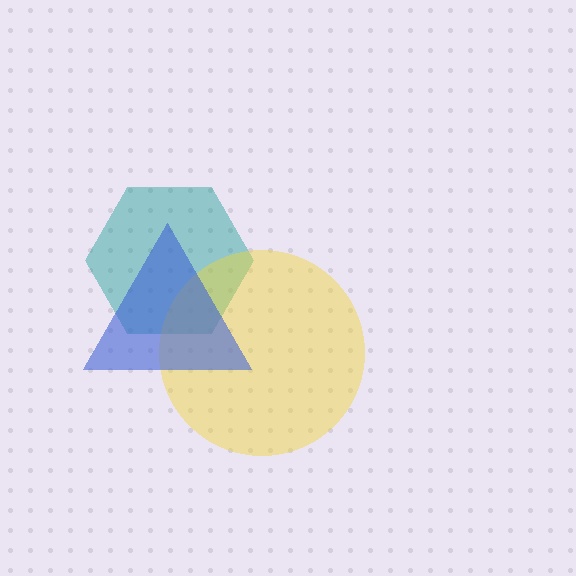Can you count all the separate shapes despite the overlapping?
Yes, there are 3 separate shapes.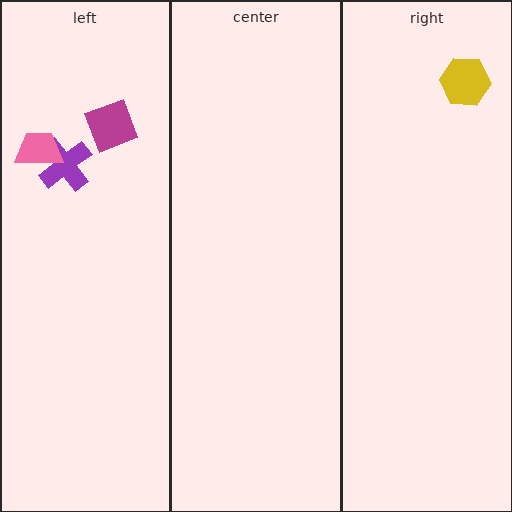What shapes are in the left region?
The magenta square, the purple cross, the pink trapezoid.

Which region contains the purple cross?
The left region.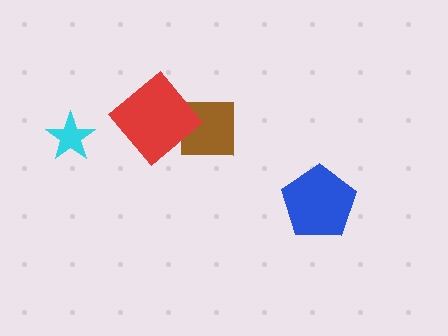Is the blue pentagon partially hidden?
No, no other shape covers it.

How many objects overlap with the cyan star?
0 objects overlap with the cyan star.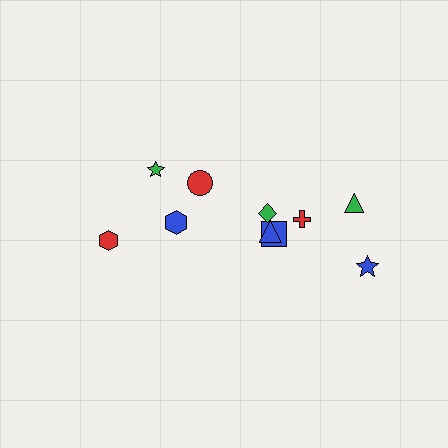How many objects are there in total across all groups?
There are 10 objects.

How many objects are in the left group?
There are 4 objects.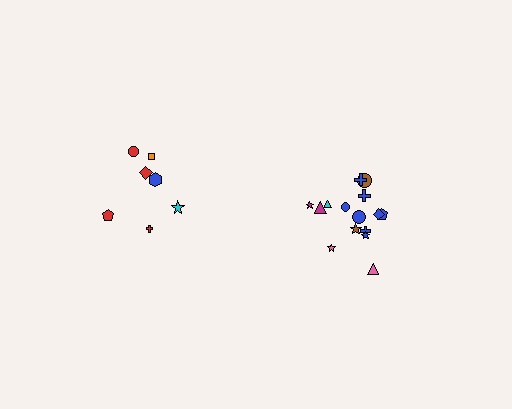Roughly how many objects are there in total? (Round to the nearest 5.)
Roughly 20 objects in total.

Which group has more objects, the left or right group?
The right group.